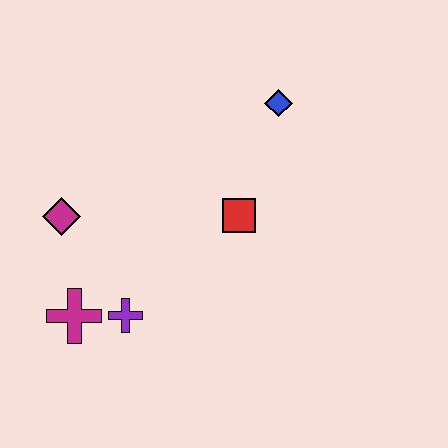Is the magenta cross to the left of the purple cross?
Yes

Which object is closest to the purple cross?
The magenta cross is closest to the purple cross.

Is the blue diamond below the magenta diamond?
No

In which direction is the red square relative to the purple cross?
The red square is to the right of the purple cross.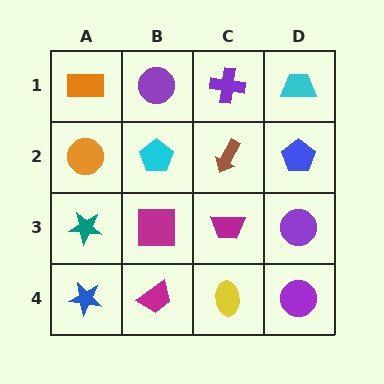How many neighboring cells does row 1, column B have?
3.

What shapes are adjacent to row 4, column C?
A magenta trapezoid (row 3, column C), a magenta trapezoid (row 4, column B), a purple circle (row 4, column D).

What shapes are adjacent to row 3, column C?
A brown arrow (row 2, column C), a yellow ellipse (row 4, column C), a magenta square (row 3, column B), a purple circle (row 3, column D).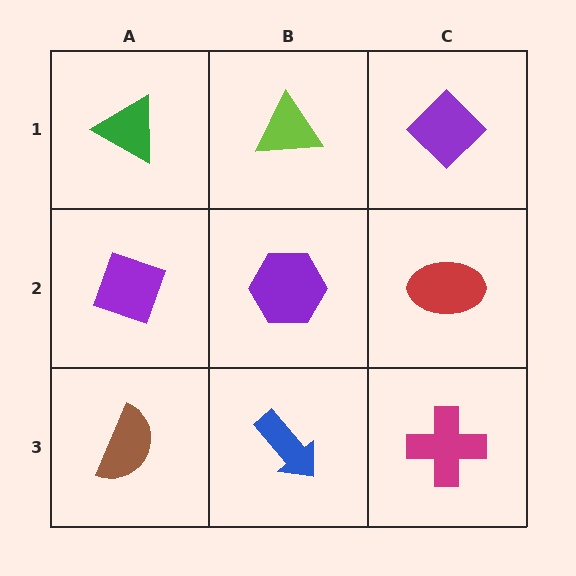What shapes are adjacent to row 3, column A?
A purple diamond (row 2, column A), a blue arrow (row 3, column B).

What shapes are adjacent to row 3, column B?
A purple hexagon (row 2, column B), a brown semicircle (row 3, column A), a magenta cross (row 3, column C).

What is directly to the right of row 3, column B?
A magenta cross.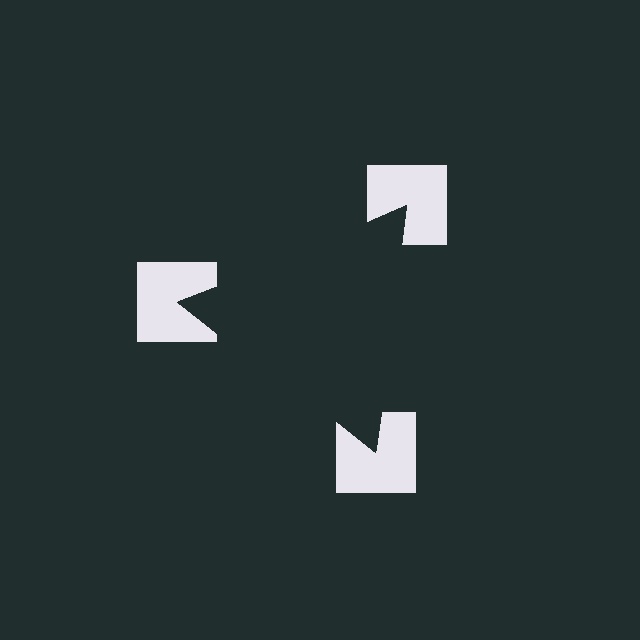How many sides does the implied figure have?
3 sides.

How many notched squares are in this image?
There are 3 — one at each vertex of the illusory triangle.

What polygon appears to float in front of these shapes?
An illusory triangle — its edges are inferred from the aligned wedge cuts in the notched squares, not physically drawn.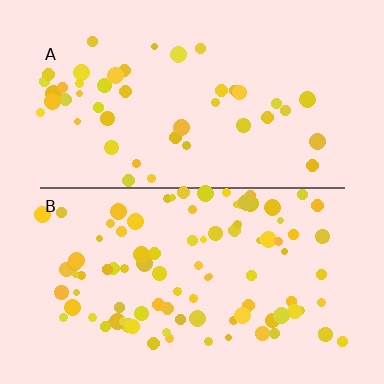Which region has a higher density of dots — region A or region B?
B (the bottom).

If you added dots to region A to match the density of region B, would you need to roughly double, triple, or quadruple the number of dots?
Approximately double.